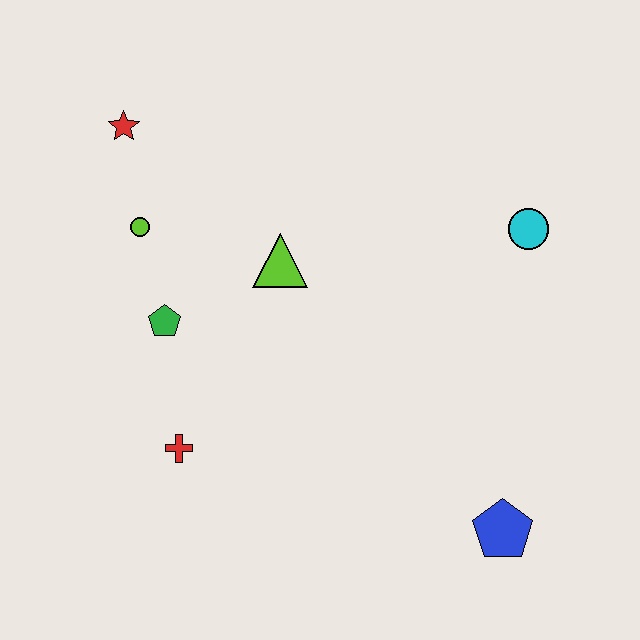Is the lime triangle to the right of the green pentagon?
Yes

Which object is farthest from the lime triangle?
The blue pentagon is farthest from the lime triangle.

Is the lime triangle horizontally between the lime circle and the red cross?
No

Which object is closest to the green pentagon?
The lime circle is closest to the green pentagon.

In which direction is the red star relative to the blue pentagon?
The red star is above the blue pentagon.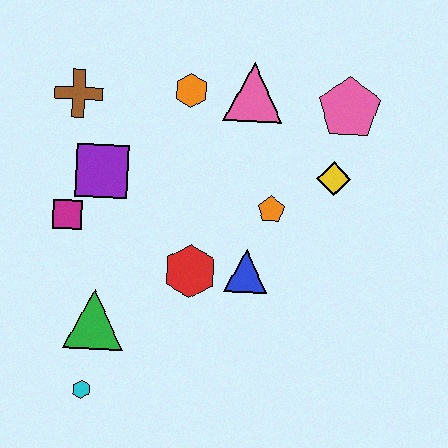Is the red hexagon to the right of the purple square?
Yes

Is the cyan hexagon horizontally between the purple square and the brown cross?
Yes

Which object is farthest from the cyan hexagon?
The pink pentagon is farthest from the cyan hexagon.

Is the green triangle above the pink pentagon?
No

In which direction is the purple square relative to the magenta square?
The purple square is above the magenta square.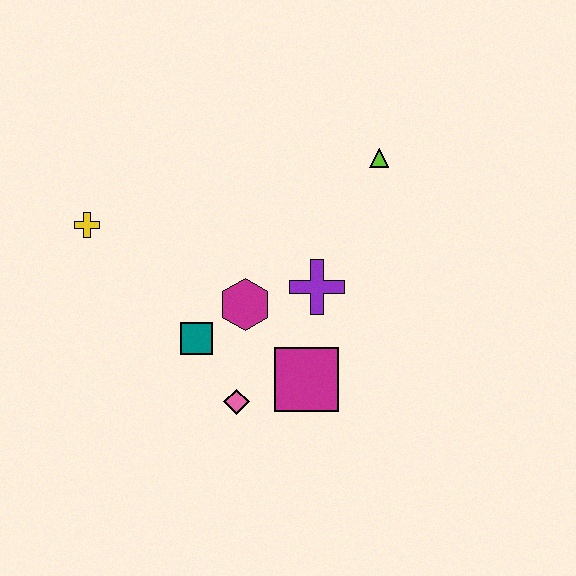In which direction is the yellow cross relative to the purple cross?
The yellow cross is to the left of the purple cross.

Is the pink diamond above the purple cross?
No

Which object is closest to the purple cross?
The magenta hexagon is closest to the purple cross.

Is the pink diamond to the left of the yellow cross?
No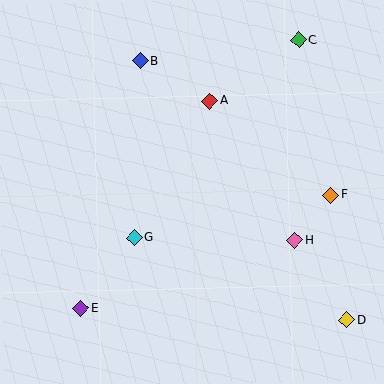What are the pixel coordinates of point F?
Point F is at (331, 195).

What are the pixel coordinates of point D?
Point D is at (347, 320).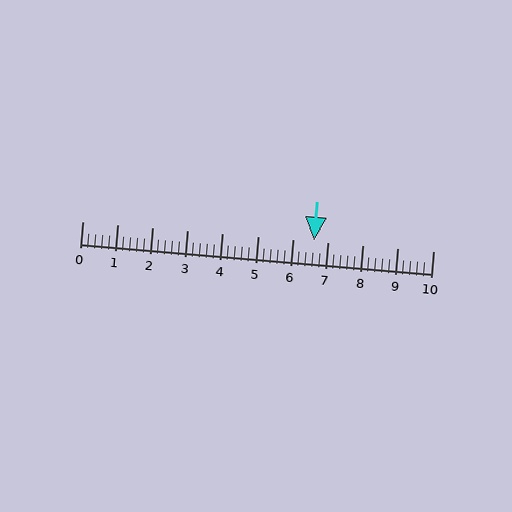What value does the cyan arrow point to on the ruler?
The cyan arrow points to approximately 6.6.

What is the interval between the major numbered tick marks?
The major tick marks are spaced 1 units apart.